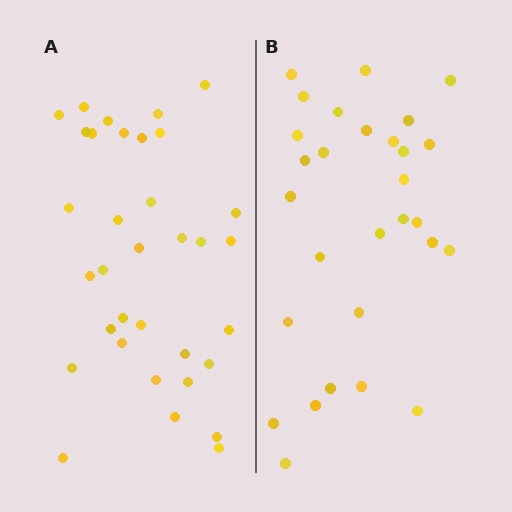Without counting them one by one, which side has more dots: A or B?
Region A (the left region) has more dots.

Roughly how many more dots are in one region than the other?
Region A has about 5 more dots than region B.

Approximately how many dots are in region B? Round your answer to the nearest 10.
About 30 dots. (The exact count is 29, which rounds to 30.)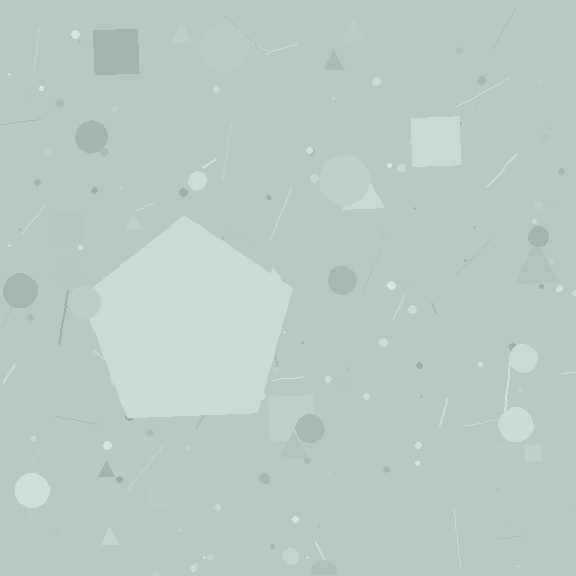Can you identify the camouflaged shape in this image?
The camouflaged shape is a pentagon.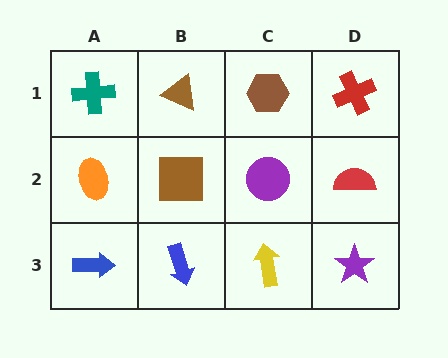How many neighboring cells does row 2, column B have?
4.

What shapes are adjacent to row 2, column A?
A teal cross (row 1, column A), a blue arrow (row 3, column A), a brown square (row 2, column B).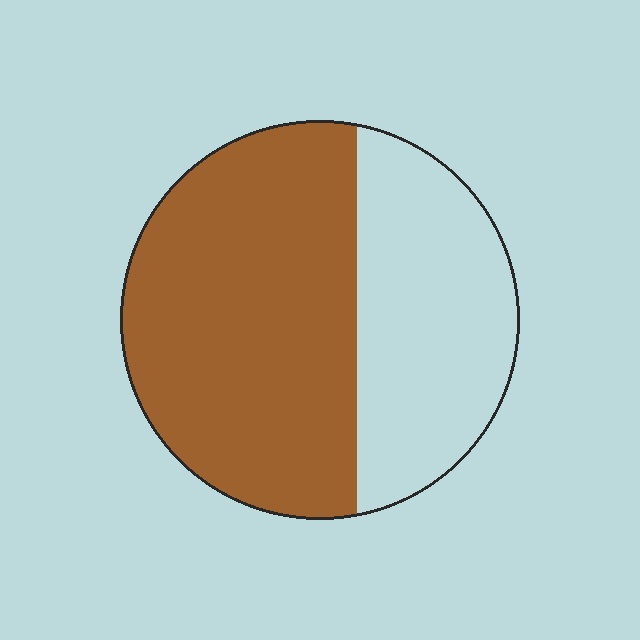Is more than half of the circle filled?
Yes.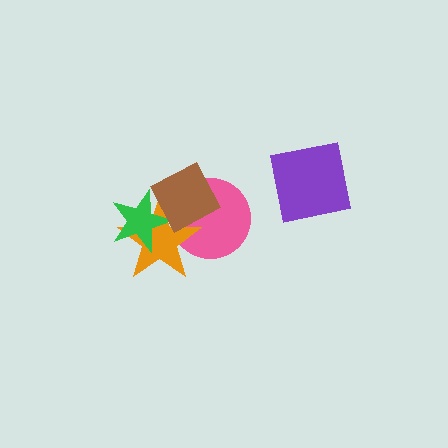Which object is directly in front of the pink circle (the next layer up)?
The orange star is directly in front of the pink circle.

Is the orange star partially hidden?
Yes, it is partially covered by another shape.